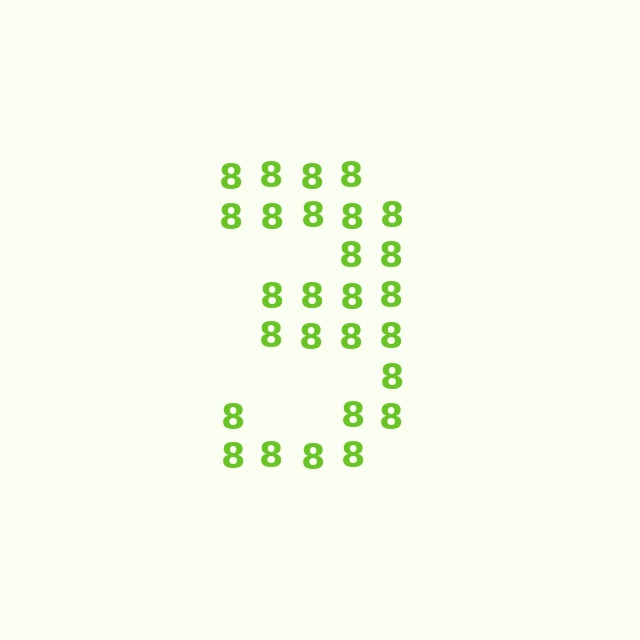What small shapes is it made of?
It is made of small digit 8's.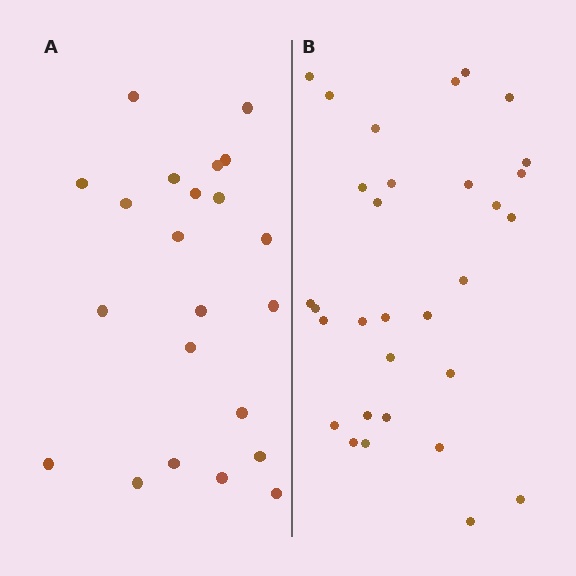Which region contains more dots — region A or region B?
Region B (the right region) has more dots.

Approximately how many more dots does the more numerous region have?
Region B has roughly 8 or so more dots than region A.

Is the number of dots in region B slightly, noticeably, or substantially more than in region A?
Region B has noticeably more, but not dramatically so. The ratio is roughly 1.4 to 1.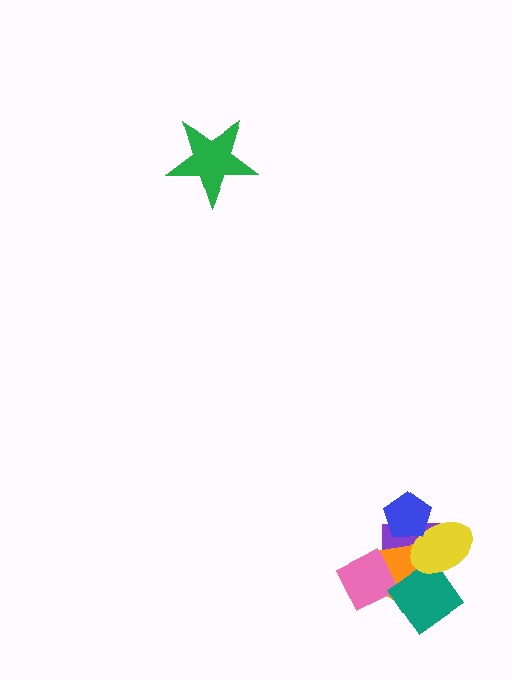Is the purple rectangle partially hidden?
Yes, it is partially covered by another shape.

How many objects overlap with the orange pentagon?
4 objects overlap with the orange pentagon.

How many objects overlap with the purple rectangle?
4 objects overlap with the purple rectangle.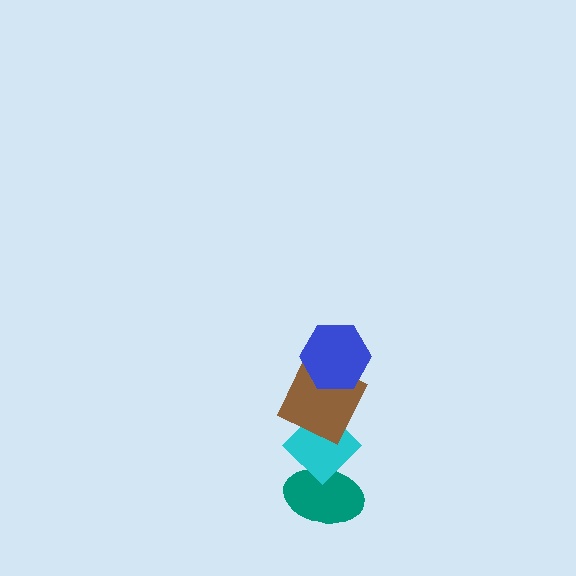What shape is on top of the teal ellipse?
The cyan diamond is on top of the teal ellipse.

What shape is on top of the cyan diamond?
The brown square is on top of the cyan diamond.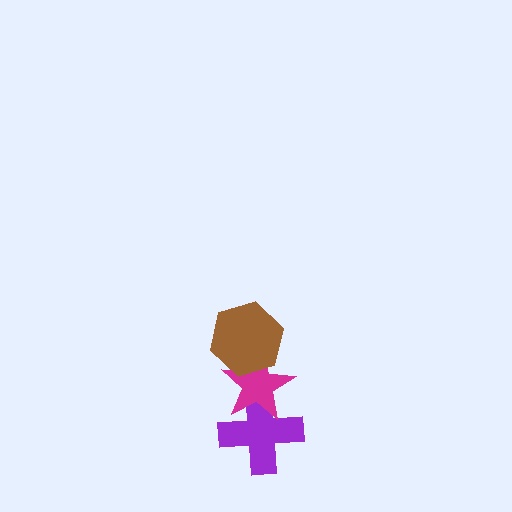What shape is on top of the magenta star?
The brown hexagon is on top of the magenta star.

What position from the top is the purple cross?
The purple cross is 3rd from the top.